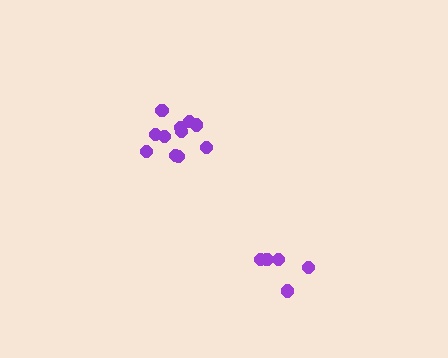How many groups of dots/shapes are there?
There are 2 groups.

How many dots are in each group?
Group 1: 5 dots, Group 2: 11 dots (16 total).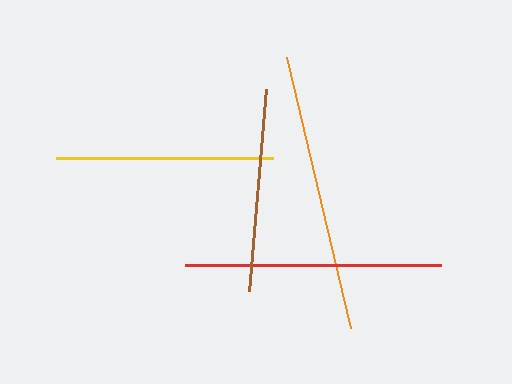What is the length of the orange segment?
The orange segment is approximately 278 pixels long.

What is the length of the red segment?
The red segment is approximately 257 pixels long.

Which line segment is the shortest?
The brown line is the shortest at approximately 203 pixels.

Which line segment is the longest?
The orange line is the longest at approximately 278 pixels.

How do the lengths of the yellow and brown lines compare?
The yellow and brown lines are approximately the same length.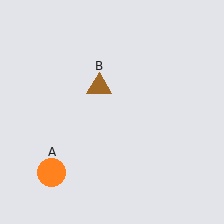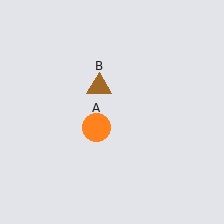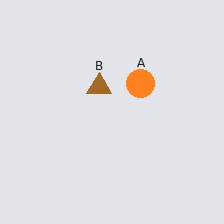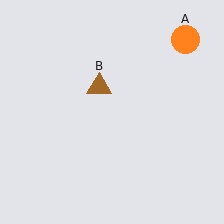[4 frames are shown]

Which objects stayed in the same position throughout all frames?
Brown triangle (object B) remained stationary.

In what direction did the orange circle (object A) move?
The orange circle (object A) moved up and to the right.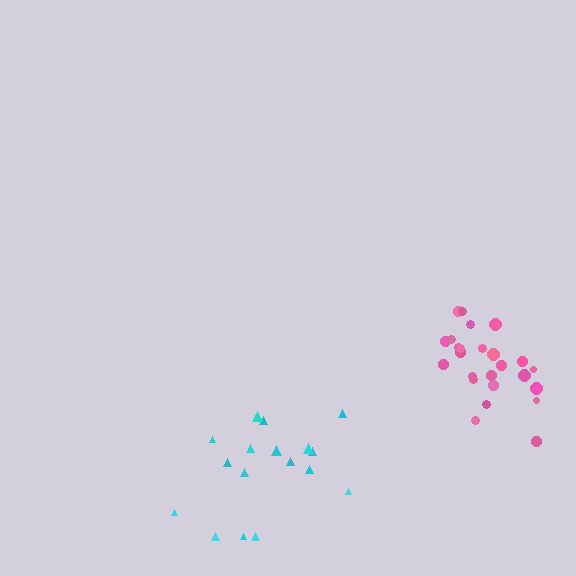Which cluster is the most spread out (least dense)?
Cyan.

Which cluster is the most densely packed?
Pink.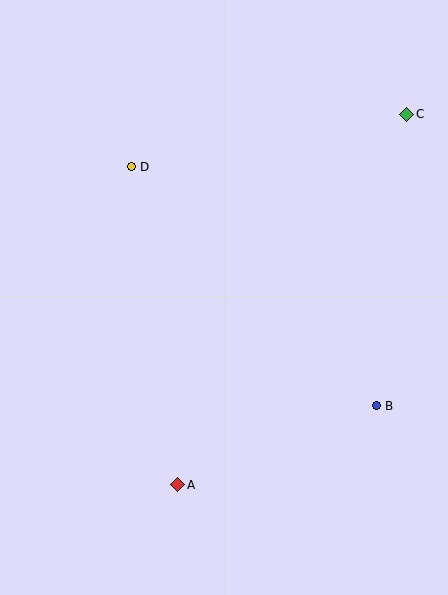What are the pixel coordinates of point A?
Point A is at (178, 485).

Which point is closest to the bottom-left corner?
Point A is closest to the bottom-left corner.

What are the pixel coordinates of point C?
Point C is at (407, 114).